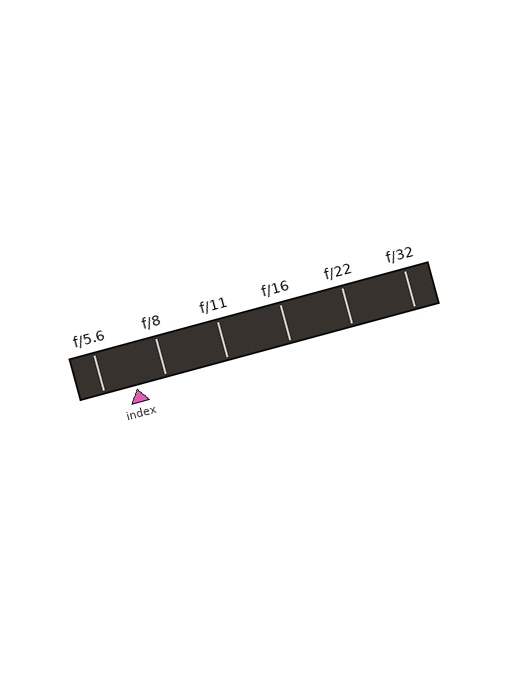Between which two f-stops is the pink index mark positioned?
The index mark is between f/5.6 and f/8.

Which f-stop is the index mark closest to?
The index mark is closest to f/8.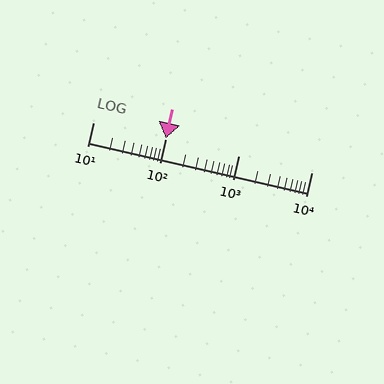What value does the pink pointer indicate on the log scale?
The pointer indicates approximately 98.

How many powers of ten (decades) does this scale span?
The scale spans 3 decades, from 10 to 10000.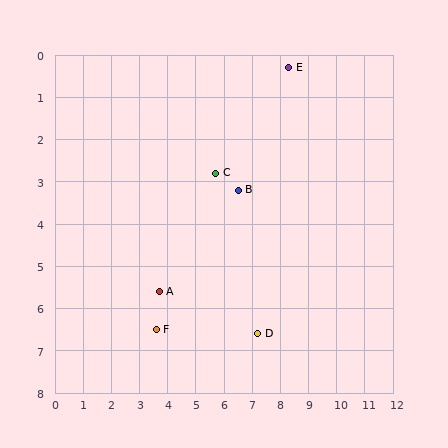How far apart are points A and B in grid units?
Points A and B are about 3.7 grid units apart.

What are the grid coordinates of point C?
Point C is at approximately (5.7, 2.8).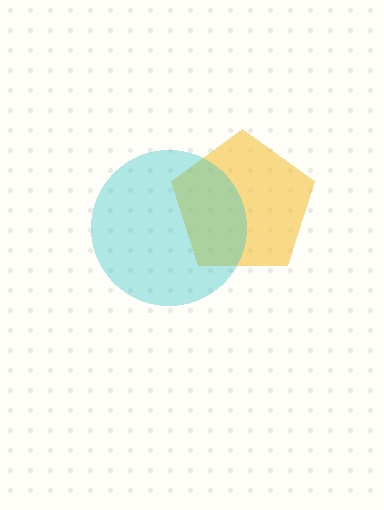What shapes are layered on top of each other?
The layered shapes are: a yellow pentagon, a cyan circle.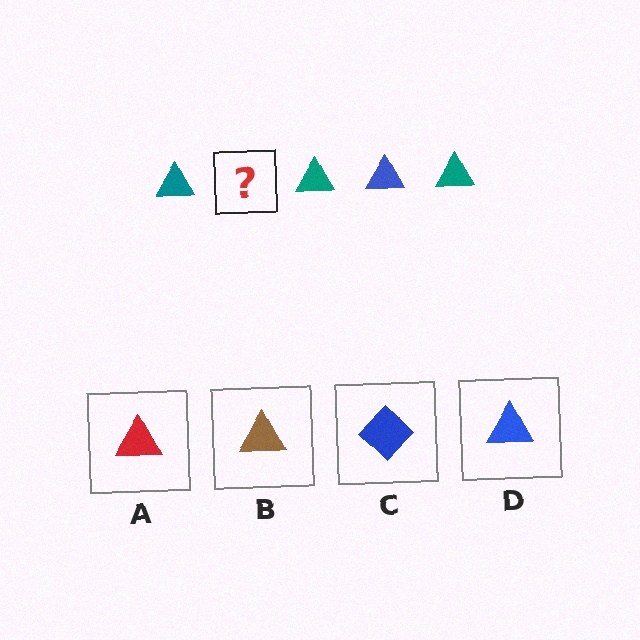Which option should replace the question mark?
Option D.